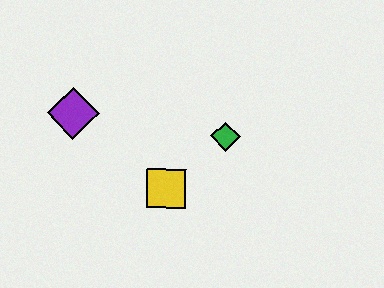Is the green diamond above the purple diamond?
No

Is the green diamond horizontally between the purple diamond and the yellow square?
No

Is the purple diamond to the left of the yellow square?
Yes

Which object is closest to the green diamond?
The yellow square is closest to the green diamond.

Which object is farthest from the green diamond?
The purple diamond is farthest from the green diamond.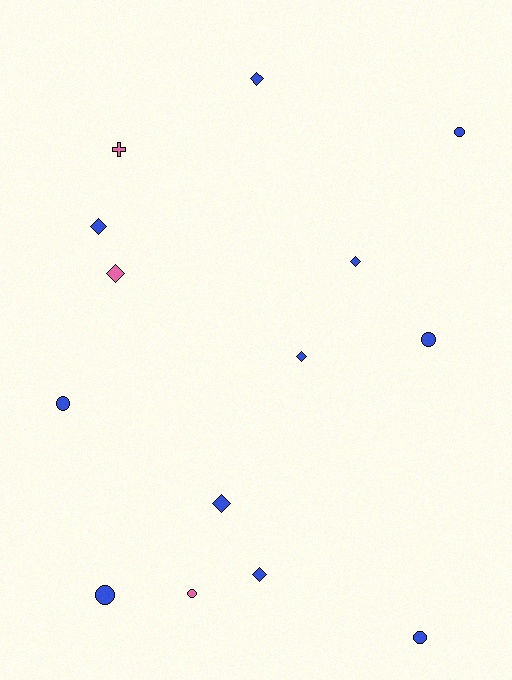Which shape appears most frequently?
Diamond, with 7 objects.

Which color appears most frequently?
Blue, with 11 objects.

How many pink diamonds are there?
There is 1 pink diamond.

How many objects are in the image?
There are 14 objects.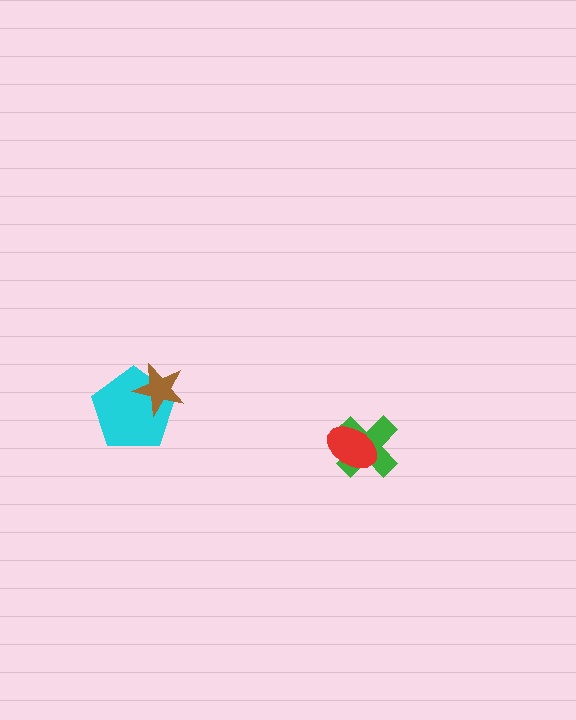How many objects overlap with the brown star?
1 object overlaps with the brown star.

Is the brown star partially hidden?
No, no other shape covers it.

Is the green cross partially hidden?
Yes, it is partially covered by another shape.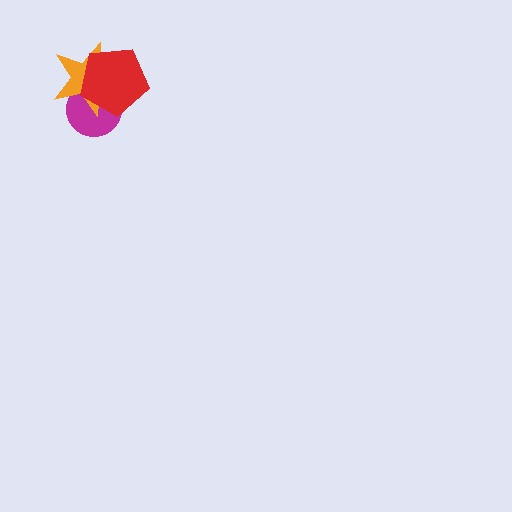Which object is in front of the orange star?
The red pentagon is in front of the orange star.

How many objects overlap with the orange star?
2 objects overlap with the orange star.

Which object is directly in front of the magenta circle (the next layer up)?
The orange star is directly in front of the magenta circle.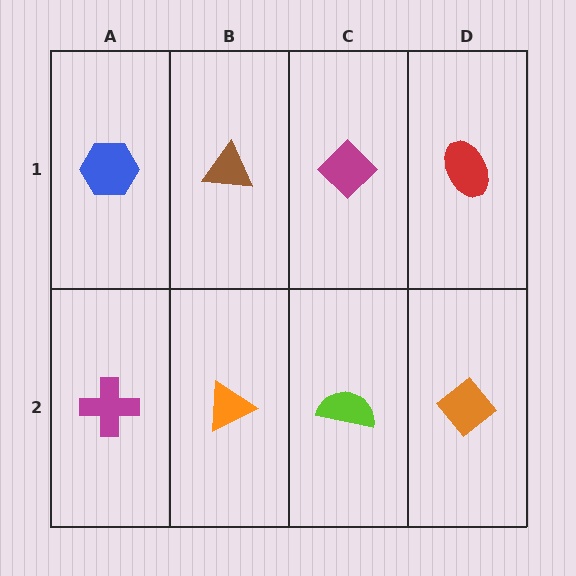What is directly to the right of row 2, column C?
An orange diamond.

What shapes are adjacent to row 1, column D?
An orange diamond (row 2, column D), a magenta diamond (row 1, column C).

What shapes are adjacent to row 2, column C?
A magenta diamond (row 1, column C), an orange triangle (row 2, column B), an orange diamond (row 2, column D).